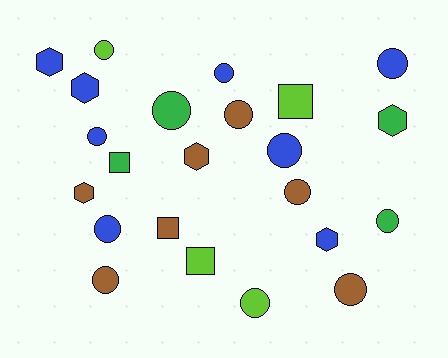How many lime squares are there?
There are 2 lime squares.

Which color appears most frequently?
Blue, with 8 objects.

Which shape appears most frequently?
Circle, with 13 objects.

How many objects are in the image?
There are 23 objects.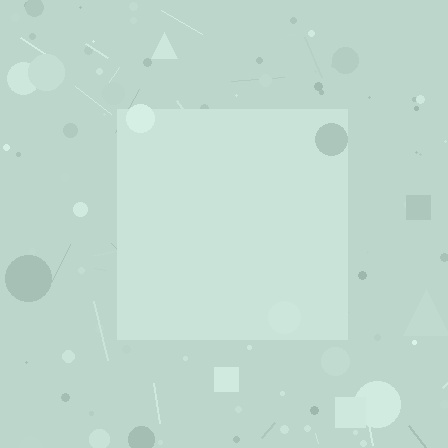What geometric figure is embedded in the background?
A square is embedded in the background.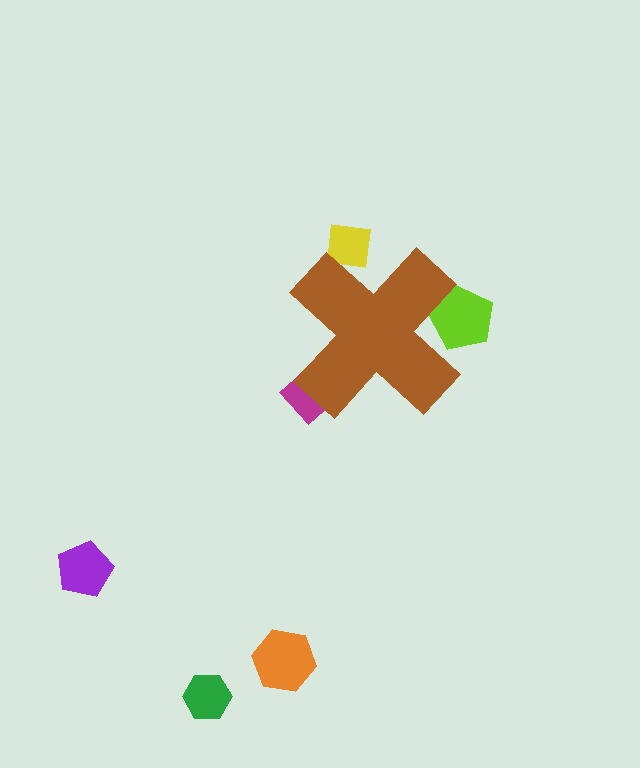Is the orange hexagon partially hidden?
No, the orange hexagon is fully visible.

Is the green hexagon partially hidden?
No, the green hexagon is fully visible.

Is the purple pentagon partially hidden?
No, the purple pentagon is fully visible.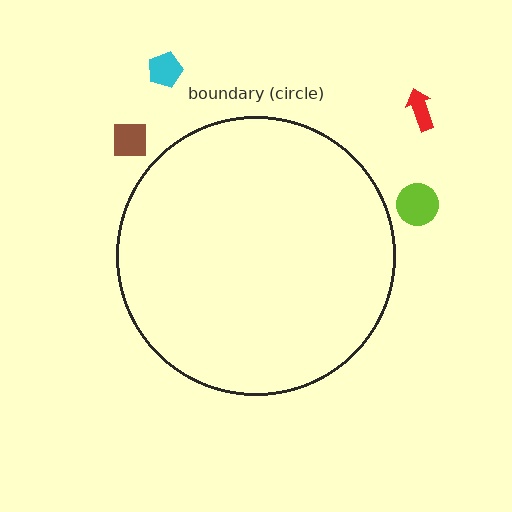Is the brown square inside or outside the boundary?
Outside.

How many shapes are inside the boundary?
0 inside, 4 outside.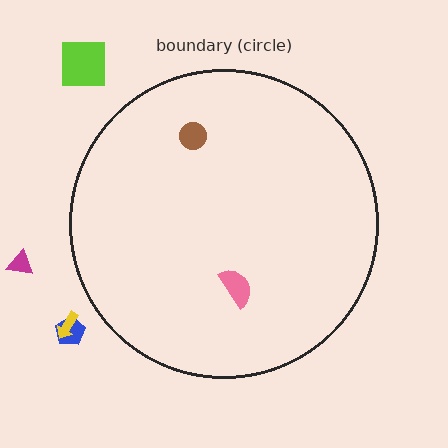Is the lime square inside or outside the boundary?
Outside.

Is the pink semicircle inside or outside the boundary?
Inside.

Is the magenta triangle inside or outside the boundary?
Outside.